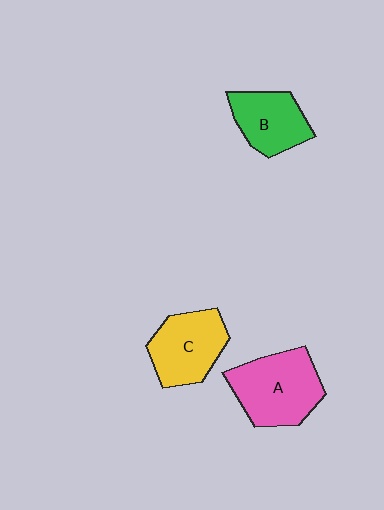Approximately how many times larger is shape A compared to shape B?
Approximately 1.4 times.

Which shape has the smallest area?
Shape B (green).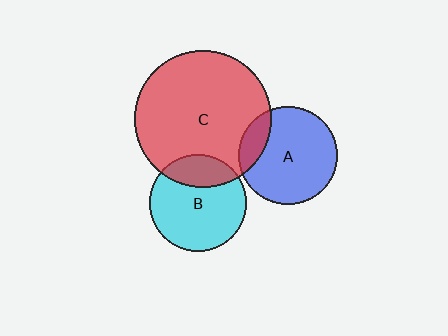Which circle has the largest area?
Circle C (red).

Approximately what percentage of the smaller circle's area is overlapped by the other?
Approximately 15%.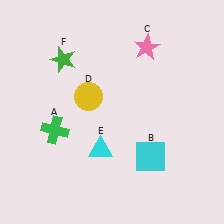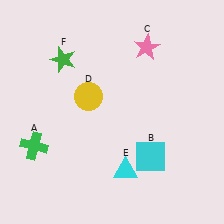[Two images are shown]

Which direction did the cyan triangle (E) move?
The cyan triangle (E) moved right.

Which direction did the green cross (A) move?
The green cross (A) moved left.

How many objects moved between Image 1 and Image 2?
2 objects moved between the two images.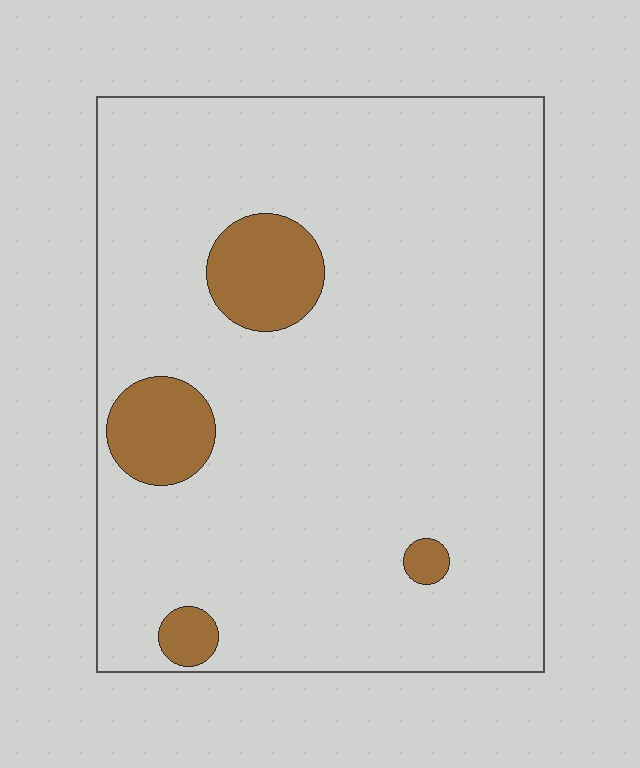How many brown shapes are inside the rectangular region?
4.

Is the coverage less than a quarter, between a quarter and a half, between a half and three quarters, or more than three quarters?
Less than a quarter.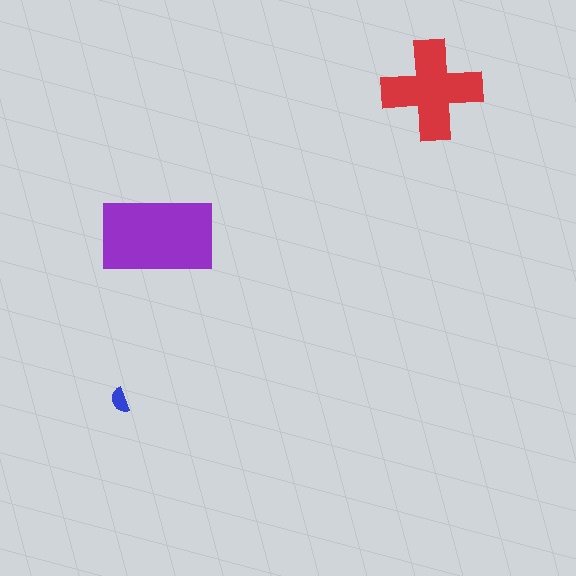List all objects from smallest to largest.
The blue semicircle, the red cross, the purple rectangle.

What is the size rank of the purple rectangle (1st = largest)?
1st.